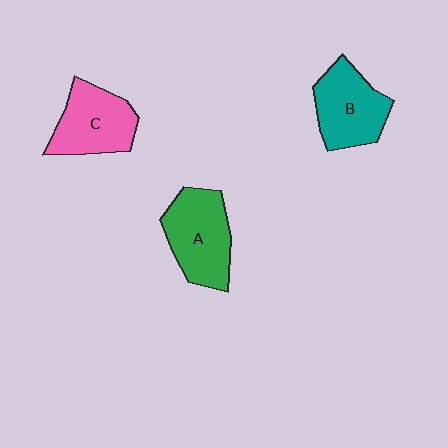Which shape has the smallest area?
Shape C (pink).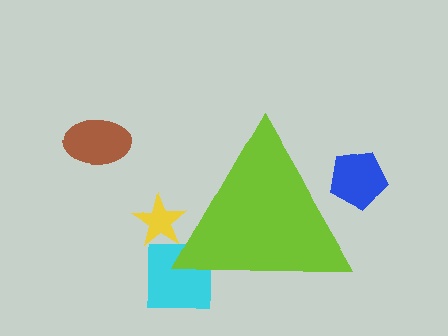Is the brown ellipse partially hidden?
No, the brown ellipse is fully visible.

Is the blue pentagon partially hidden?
Yes, the blue pentagon is partially hidden behind the lime triangle.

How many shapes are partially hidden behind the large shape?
3 shapes are partially hidden.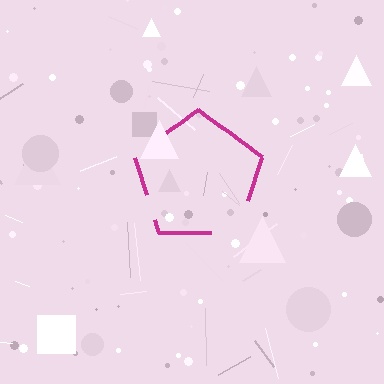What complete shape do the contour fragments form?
The contour fragments form a pentagon.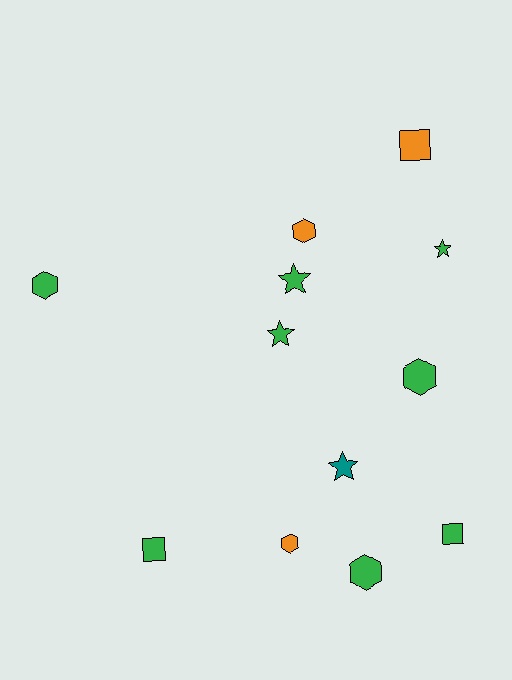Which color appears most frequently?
Green, with 8 objects.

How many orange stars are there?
There are no orange stars.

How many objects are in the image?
There are 12 objects.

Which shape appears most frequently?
Hexagon, with 5 objects.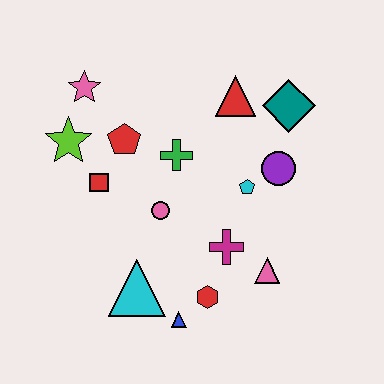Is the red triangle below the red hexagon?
No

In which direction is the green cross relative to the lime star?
The green cross is to the right of the lime star.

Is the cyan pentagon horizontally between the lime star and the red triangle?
No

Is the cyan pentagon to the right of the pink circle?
Yes